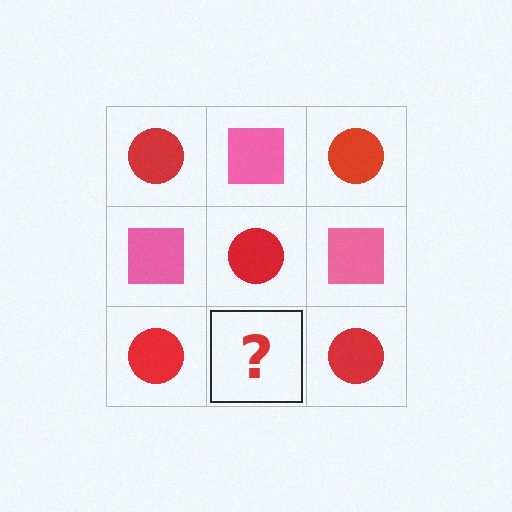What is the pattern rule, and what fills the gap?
The rule is that it alternates red circle and pink square in a checkerboard pattern. The gap should be filled with a pink square.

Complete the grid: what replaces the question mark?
The question mark should be replaced with a pink square.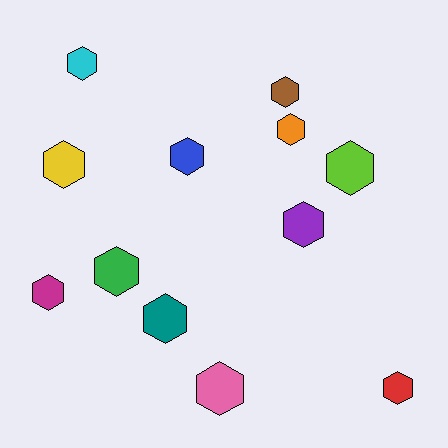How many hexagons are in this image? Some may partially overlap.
There are 12 hexagons.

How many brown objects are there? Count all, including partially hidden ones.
There is 1 brown object.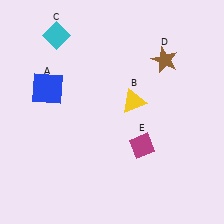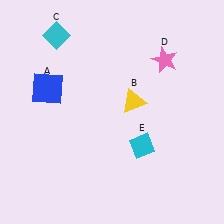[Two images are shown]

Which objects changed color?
D changed from brown to pink. E changed from magenta to cyan.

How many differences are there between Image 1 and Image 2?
There are 2 differences between the two images.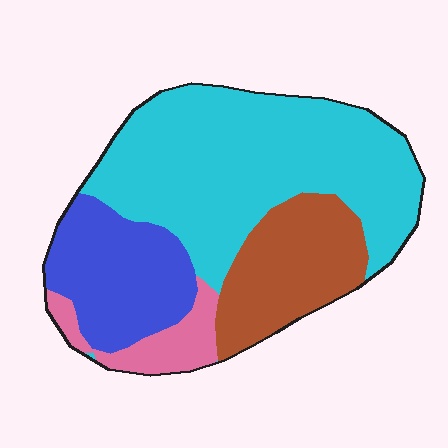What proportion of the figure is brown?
Brown takes up about one fifth (1/5) of the figure.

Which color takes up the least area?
Pink, at roughly 10%.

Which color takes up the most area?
Cyan, at roughly 50%.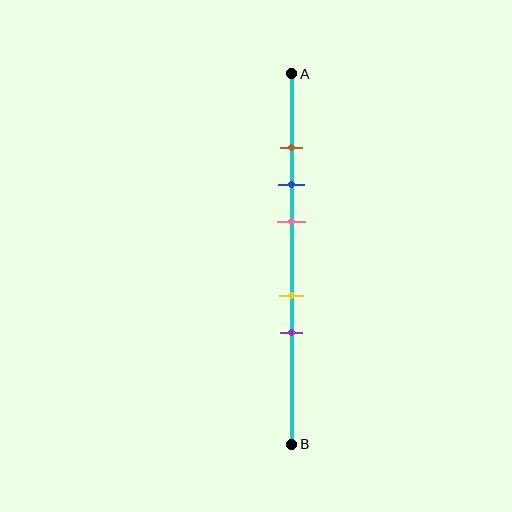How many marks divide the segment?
There are 5 marks dividing the segment.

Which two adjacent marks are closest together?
The brown and blue marks are the closest adjacent pair.